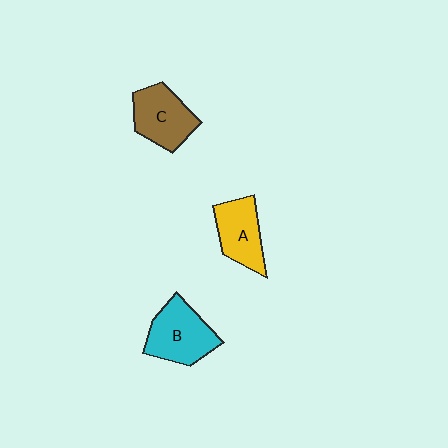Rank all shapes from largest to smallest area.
From largest to smallest: B (cyan), C (brown), A (yellow).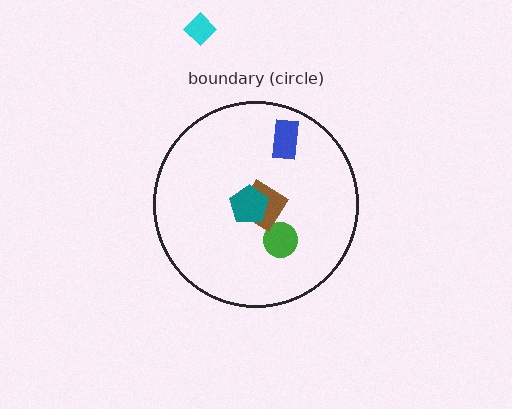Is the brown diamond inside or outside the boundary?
Inside.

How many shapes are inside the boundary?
4 inside, 1 outside.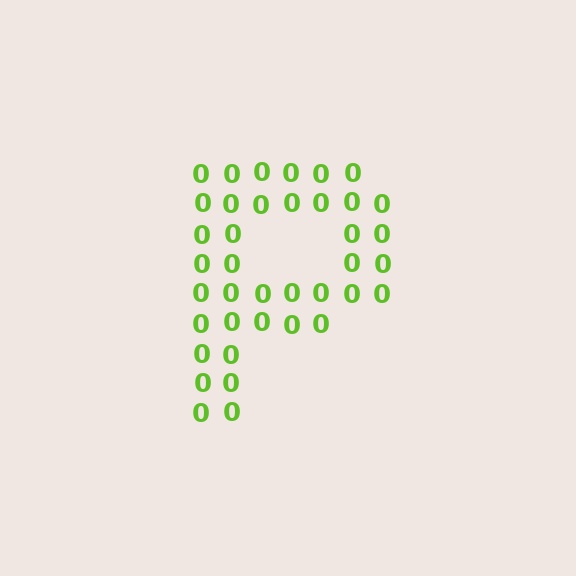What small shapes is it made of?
It is made of small digit 0's.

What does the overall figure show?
The overall figure shows the letter P.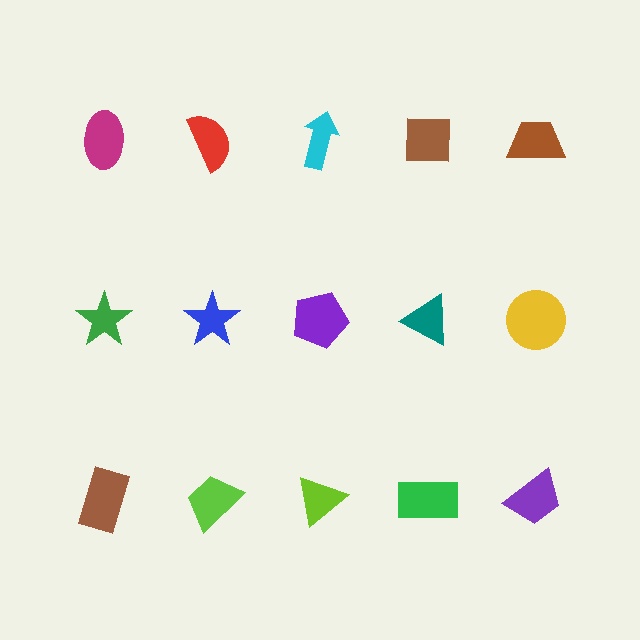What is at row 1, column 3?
A cyan arrow.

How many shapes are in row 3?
5 shapes.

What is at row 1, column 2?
A red semicircle.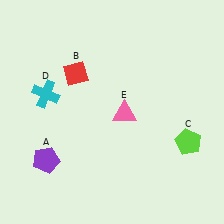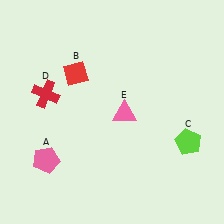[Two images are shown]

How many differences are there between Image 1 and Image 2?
There are 2 differences between the two images.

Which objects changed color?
A changed from purple to pink. D changed from cyan to red.